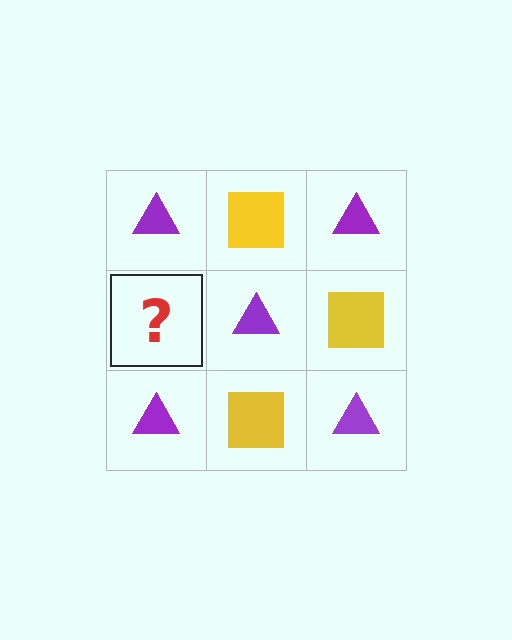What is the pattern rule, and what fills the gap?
The rule is that it alternates purple triangle and yellow square in a checkerboard pattern. The gap should be filled with a yellow square.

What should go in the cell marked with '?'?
The missing cell should contain a yellow square.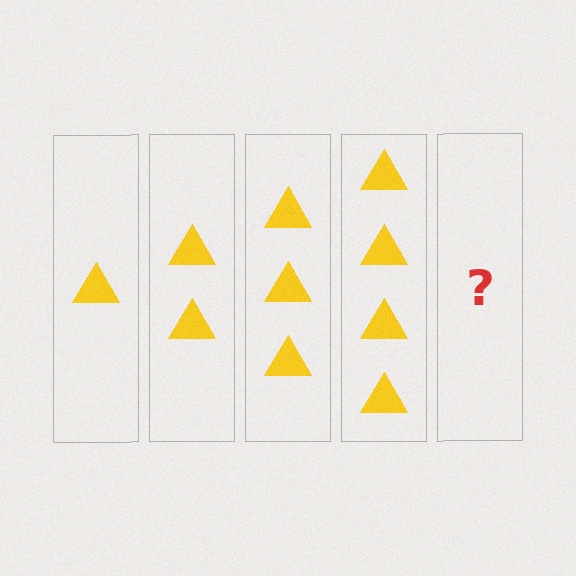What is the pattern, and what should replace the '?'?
The pattern is that each step adds one more triangle. The '?' should be 5 triangles.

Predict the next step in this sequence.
The next step is 5 triangles.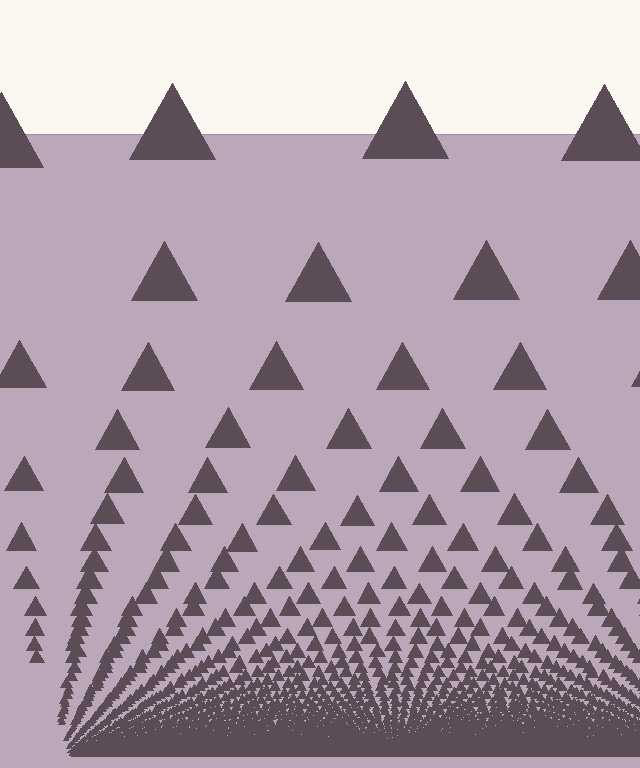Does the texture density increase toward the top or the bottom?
Density increases toward the bottom.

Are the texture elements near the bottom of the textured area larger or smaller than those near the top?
Smaller. The gradient is inverted — elements near the bottom are smaller and denser.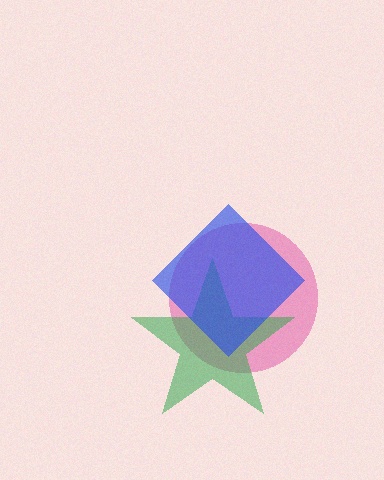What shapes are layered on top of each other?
The layered shapes are: a pink circle, a green star, a blue diamond.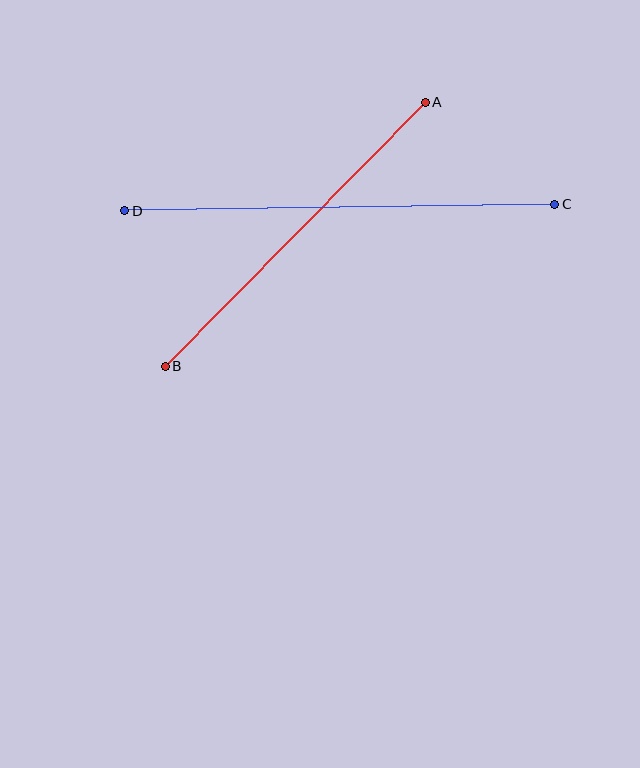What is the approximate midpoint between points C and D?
The midpoint is at approximately (340, 207) pixels.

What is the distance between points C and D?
The distance is approximately 430 pixels.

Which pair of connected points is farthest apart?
Points C and D are farthest apart.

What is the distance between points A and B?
The distance is approximately 370 pixels.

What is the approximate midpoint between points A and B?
The midpoint is at approximately (295, 234) pixels.